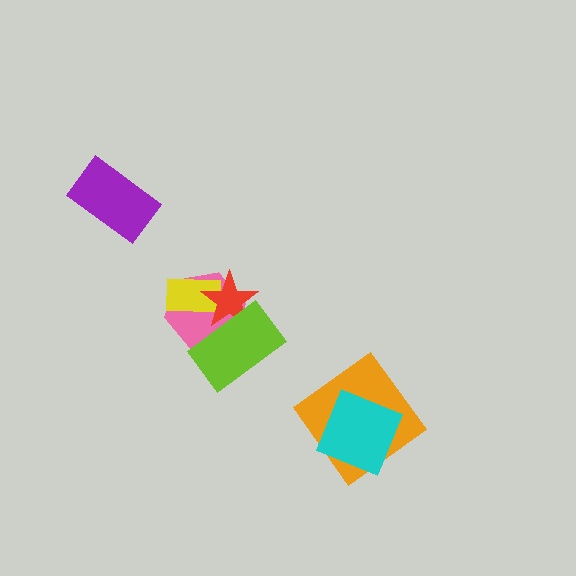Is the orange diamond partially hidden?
Yes, it is partially covered by another shape.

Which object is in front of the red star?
The lime rectangle is in front of the red star.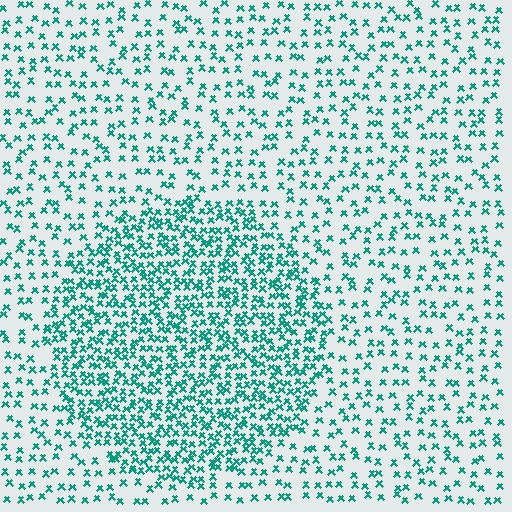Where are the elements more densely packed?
The elements are more densely packed inside the circle boundary.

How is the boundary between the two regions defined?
The boundary is defined by a change in element density (approximately 2.3x ratio). All elements are the same color, size, and shape.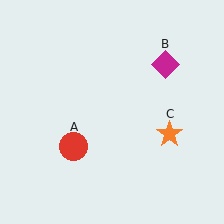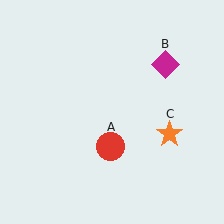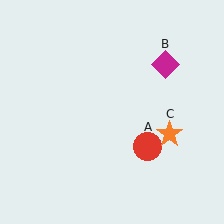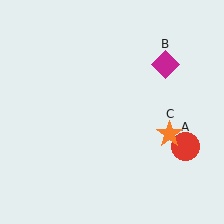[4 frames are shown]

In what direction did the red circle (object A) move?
The red circle (object A) moved right.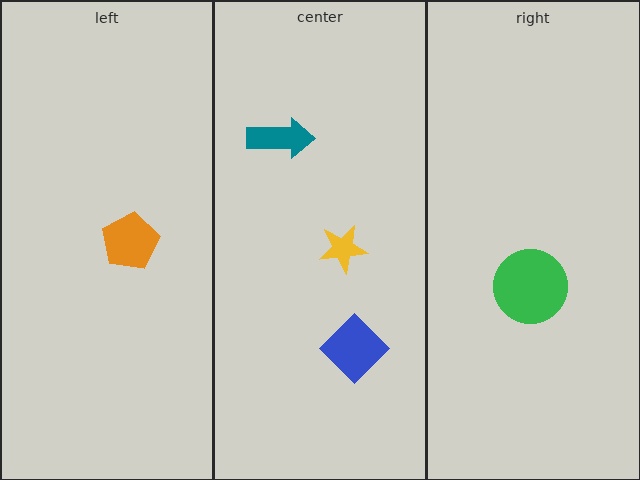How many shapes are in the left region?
1.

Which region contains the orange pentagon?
The left region.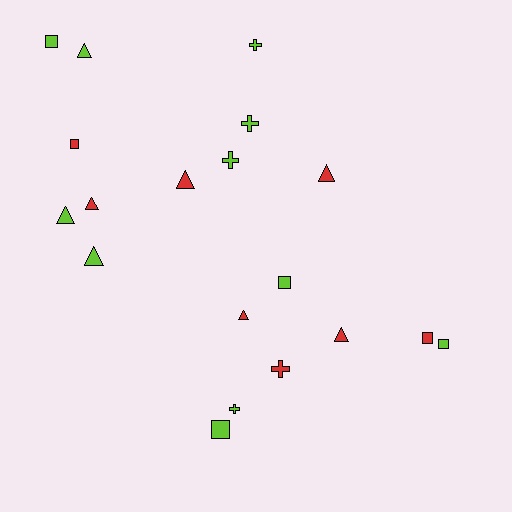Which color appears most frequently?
Lime, with 11 objects.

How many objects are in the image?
There are 19 objects.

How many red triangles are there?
There are 5 red triangles.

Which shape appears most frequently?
Triangle, with 8 objects.